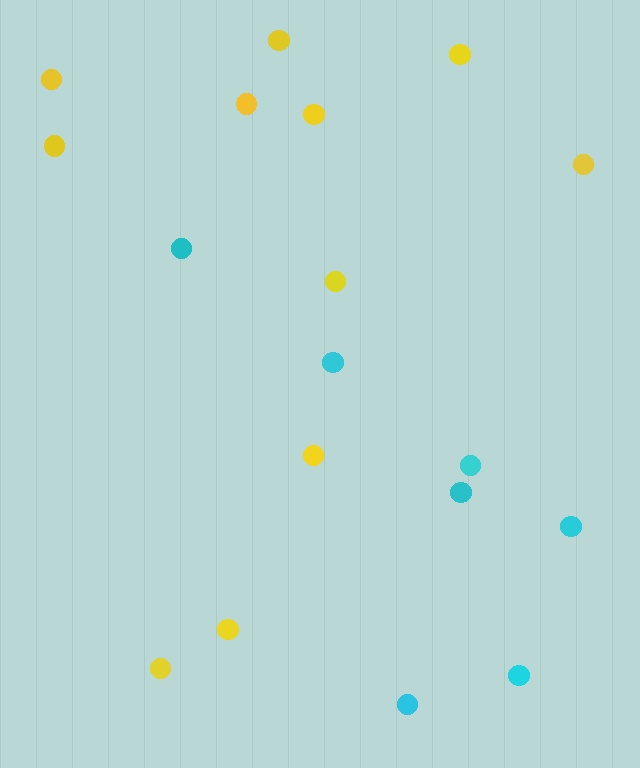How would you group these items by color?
There are 2 groups: one group of yellow circles (11) and one group of cyan circles (7).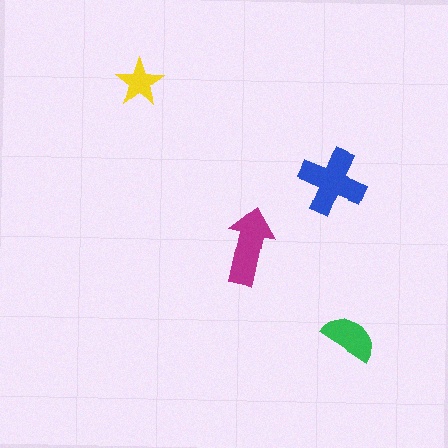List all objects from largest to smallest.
The blue cross, the magenta arrow, the green semicircle, the yellow star.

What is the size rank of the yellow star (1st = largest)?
4th.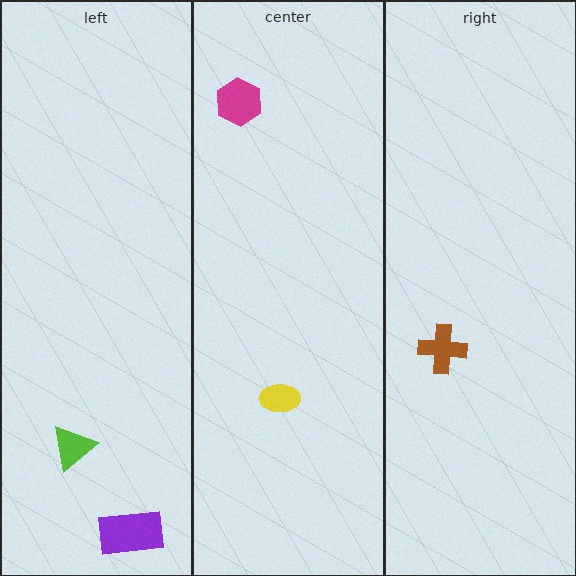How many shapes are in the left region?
2.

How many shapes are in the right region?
1.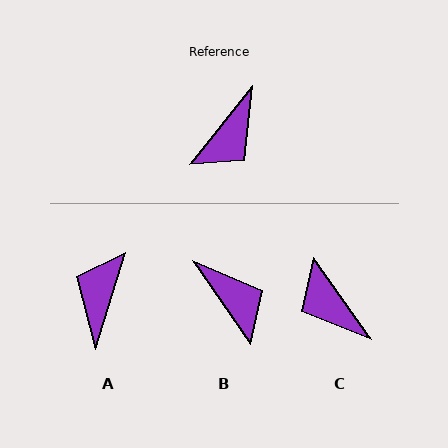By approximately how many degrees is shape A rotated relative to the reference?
Approximately 159 degrees clockwise.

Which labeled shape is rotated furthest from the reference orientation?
A, about 159 degrees away.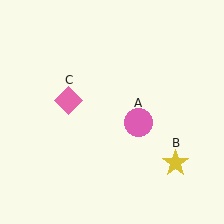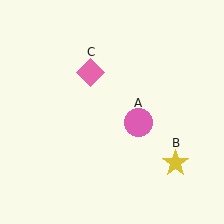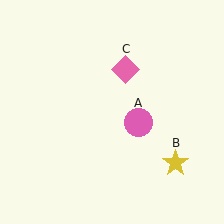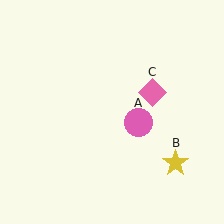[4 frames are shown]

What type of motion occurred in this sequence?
The pink diamond (object C) rotated clockwise around the center of the scene.